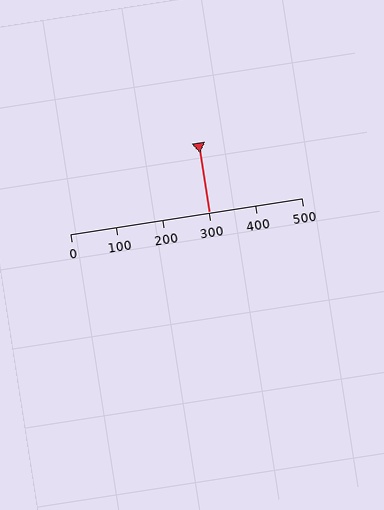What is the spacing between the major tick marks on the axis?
The major ticks are spaced 100 apart.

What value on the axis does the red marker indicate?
The marker indicates approximately 300.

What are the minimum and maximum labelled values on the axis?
The axis runs from 0 to 500.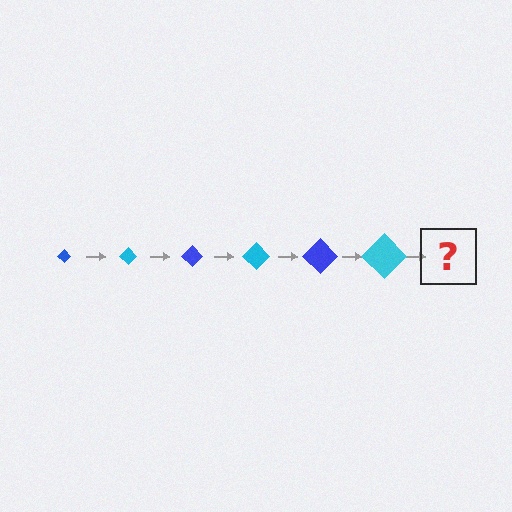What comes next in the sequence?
The next element should be a blue diamond, larger than the previous one.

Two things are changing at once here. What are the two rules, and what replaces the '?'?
The two rules are that the diamond grows larger each step and the color cycles through blue and cyan. The '?' should be a blue diamond, larger than the previous one.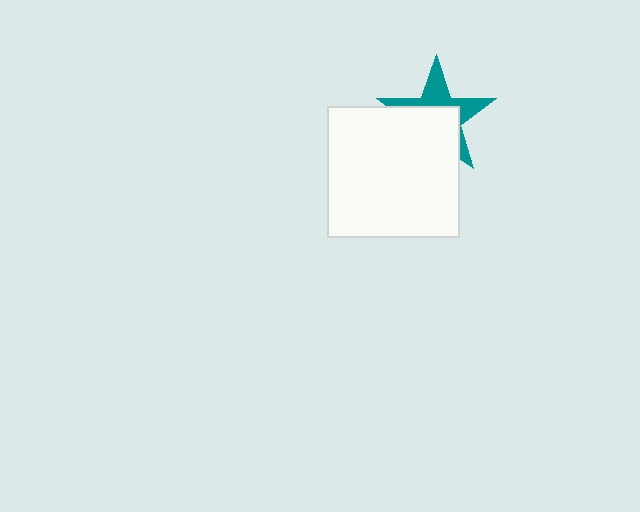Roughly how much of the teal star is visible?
A small part of it is visible (roughly 44%).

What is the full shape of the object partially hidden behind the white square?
The partially hidden object is a teal star.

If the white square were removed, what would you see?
You would see the complete teal star.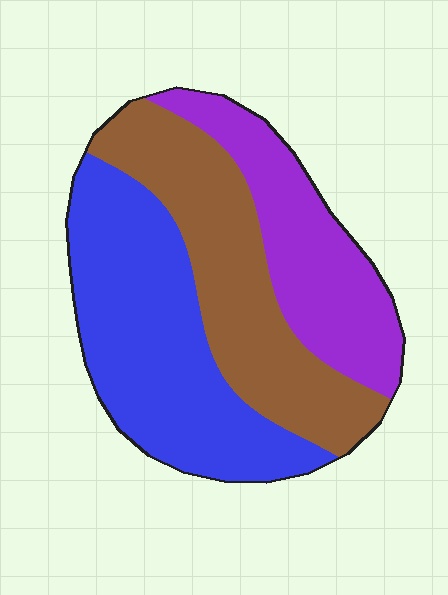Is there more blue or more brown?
Blue.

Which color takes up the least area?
Purple, at roughly 25%.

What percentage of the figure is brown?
Brown takes up between a third and a half of the figure.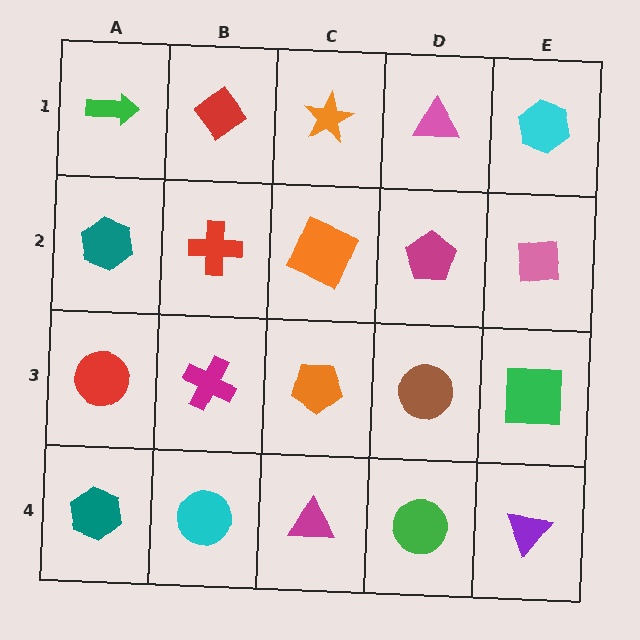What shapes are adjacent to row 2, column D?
A pink triangle (row 1, column D), a brown circle (row 3, column D), an orange square (row 2, column C), a pink square (row 2, column E).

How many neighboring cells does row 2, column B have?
4.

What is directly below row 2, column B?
A magenta cross.